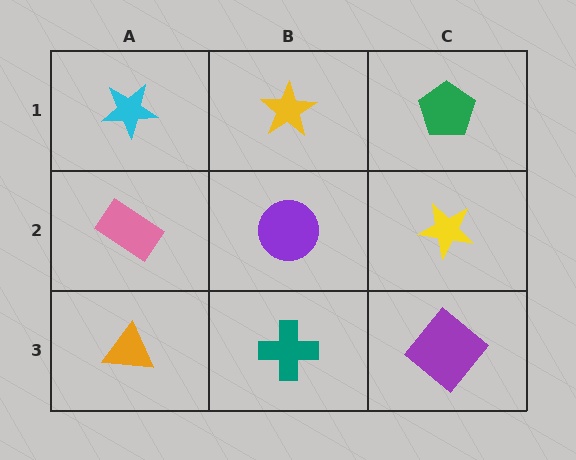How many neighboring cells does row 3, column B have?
3.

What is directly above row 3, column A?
A pink rectangle.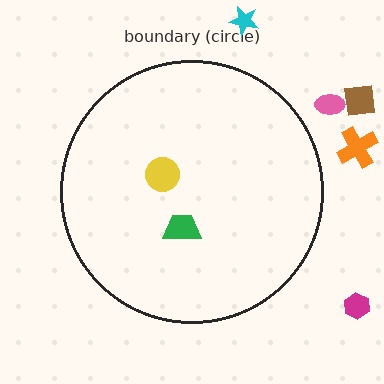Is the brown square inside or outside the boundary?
Outside.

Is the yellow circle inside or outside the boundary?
Inside.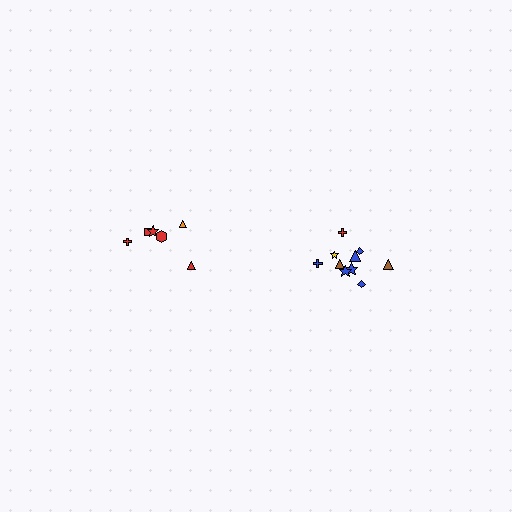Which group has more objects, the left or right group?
The right group.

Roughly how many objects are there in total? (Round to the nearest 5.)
Roughly 15 objects in total.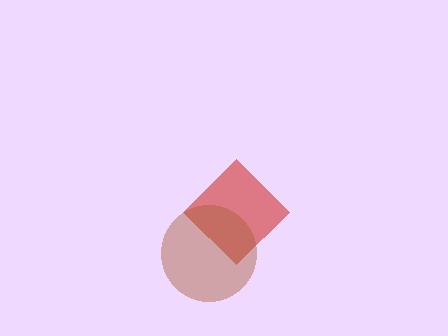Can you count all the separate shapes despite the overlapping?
Yes, there are 2 separate shapes.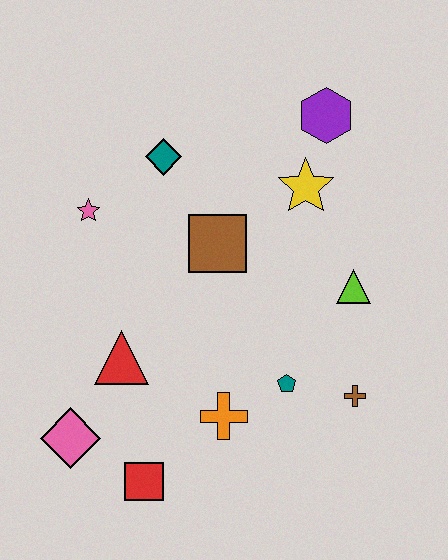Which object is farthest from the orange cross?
The purple hexagon is farthest from the orange cross.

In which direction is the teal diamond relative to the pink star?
The teal diamond is to the right of the pink star.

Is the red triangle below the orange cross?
No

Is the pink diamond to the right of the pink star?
No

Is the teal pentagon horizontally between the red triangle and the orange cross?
No